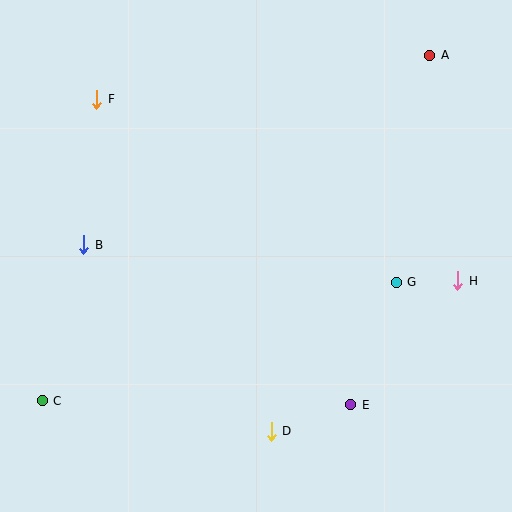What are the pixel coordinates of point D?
Point D is at (271, 431).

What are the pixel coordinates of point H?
Point H is at (458, 281).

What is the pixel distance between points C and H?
The distance between C and H is 432 pixels.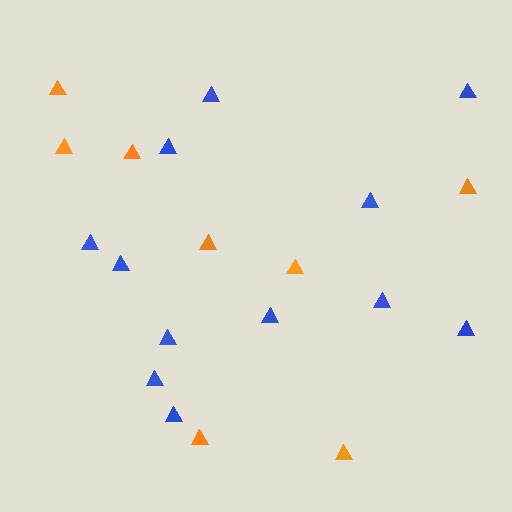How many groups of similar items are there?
There are 2 groups: one group of orange triangles (8) and one group of blue triangles (12).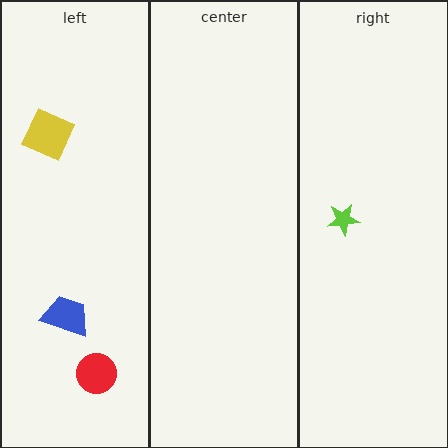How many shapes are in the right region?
1.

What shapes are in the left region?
The red circle, the blue trapezoid, the yellow square.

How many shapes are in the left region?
3.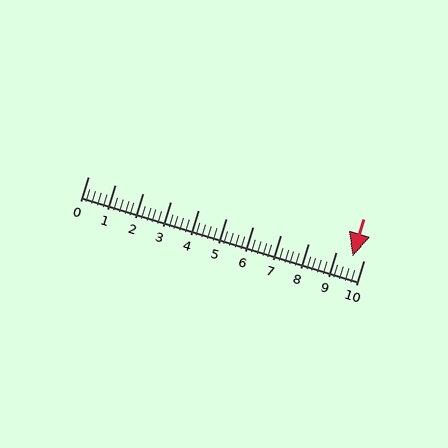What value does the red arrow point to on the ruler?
The red arrow points to approximately 9.6.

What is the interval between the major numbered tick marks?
The major tick marks are spaced 1 units apart.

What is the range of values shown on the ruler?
The ruler shows values from 0 to 10.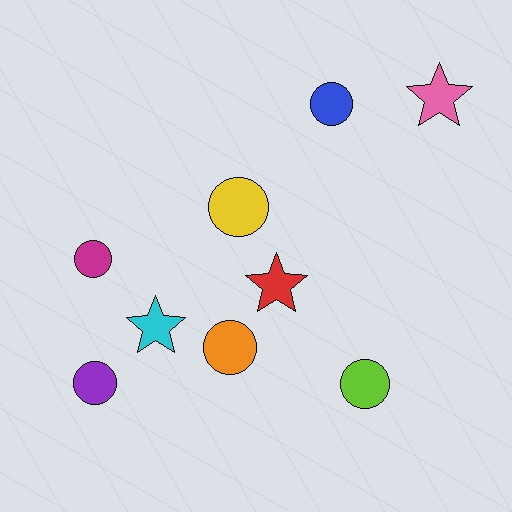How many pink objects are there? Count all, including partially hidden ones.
There is 1 pink object.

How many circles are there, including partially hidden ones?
There are 6 circles.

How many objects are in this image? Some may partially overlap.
There are 9 objects.